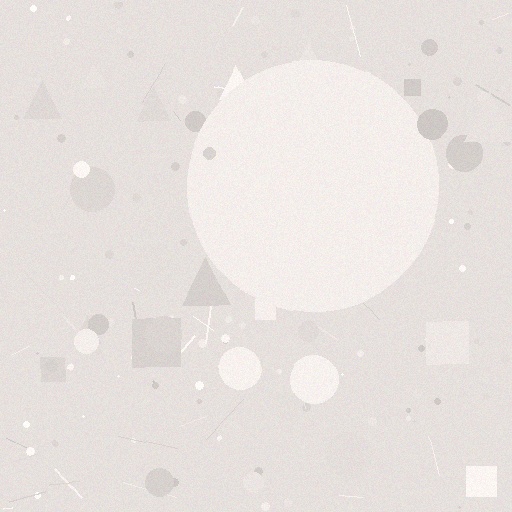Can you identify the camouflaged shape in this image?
The camouflaged shape is a circle.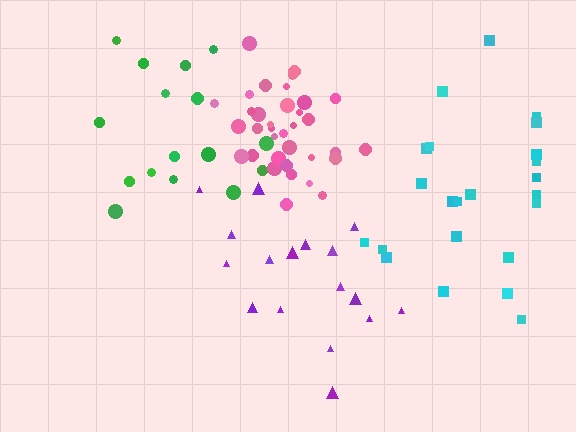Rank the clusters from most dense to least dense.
pink, cyan, green, purple.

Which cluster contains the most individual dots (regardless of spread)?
Pink (35).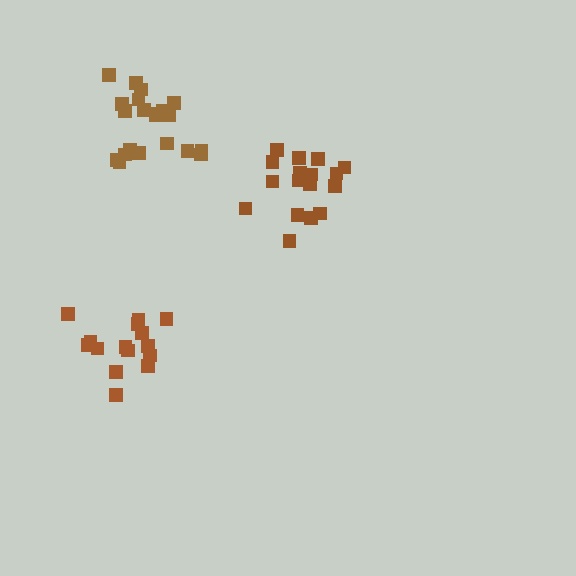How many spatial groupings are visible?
There are 3 spatial groupings.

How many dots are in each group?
Group 1: 15 dots, Group 2: 21 dots, Group 3: 18 dots (54 total).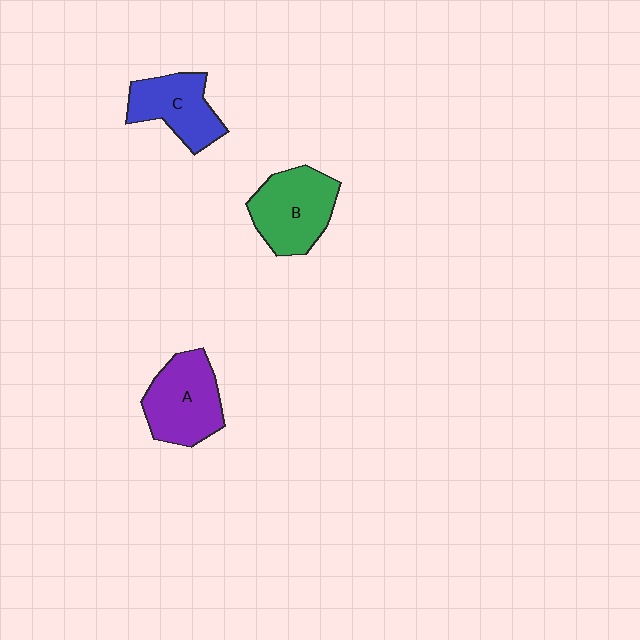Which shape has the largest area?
Shape B (green).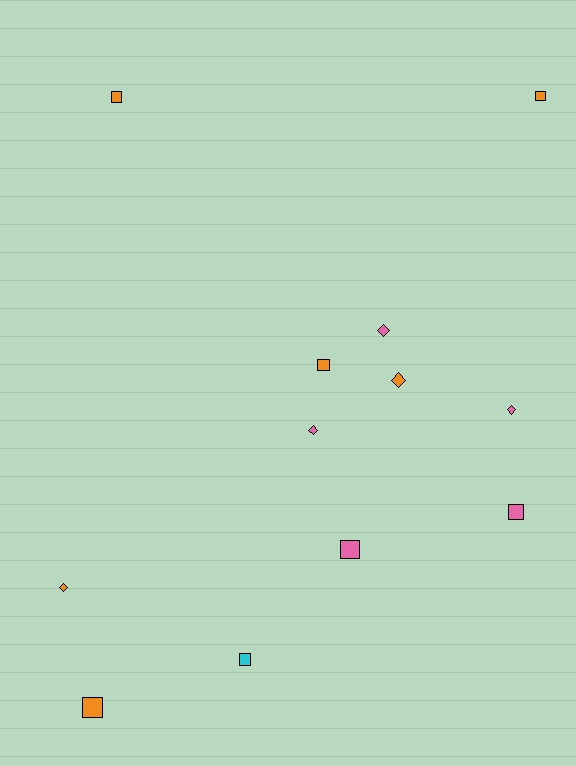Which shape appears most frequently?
Square, with 7 objects.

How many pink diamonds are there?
There are 3 pink diamonds.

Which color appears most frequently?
Orange, with 6 objects.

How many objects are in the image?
There are 12 objects.